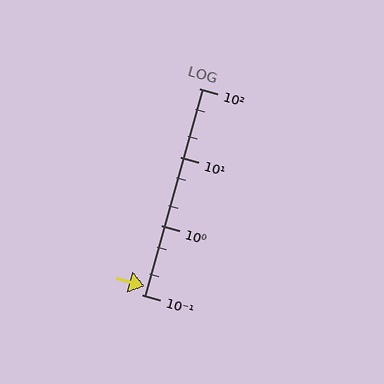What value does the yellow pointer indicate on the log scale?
The pointer indicates approximately 0.13.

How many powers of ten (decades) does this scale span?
The scale spans 3 decades, from 0.1 to 100.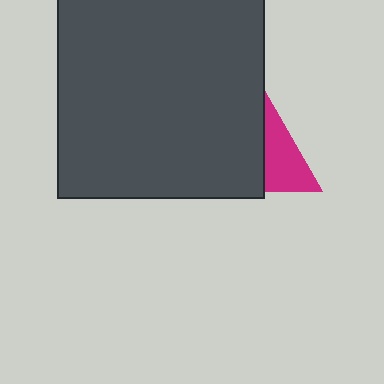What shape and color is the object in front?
The object in front is a dark gray rectangle.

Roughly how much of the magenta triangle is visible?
A small part of it is visible (roughly 37%).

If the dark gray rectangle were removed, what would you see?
You would see the complete magenta triangle.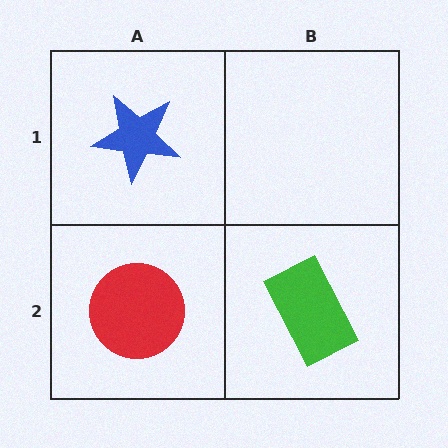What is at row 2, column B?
A green rectangle.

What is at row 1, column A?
A blue star.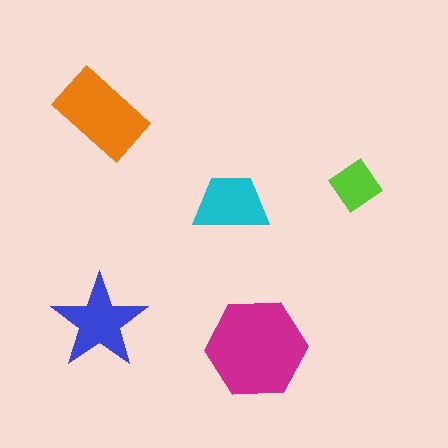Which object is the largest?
The magenta hexagon.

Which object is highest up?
The orange rectangle is topmost.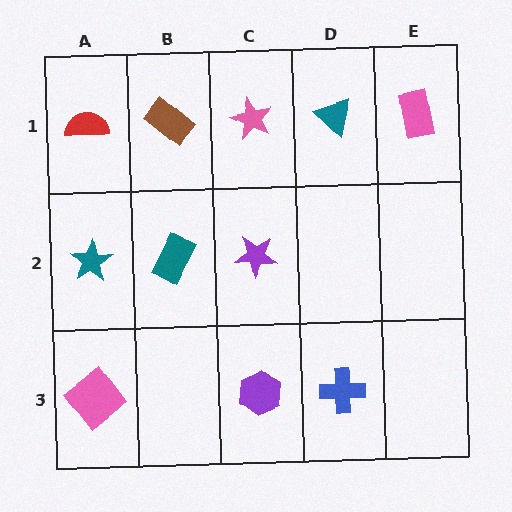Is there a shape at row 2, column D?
No, that cell is empty.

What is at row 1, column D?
A teal triangle.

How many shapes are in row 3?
3 shapes.